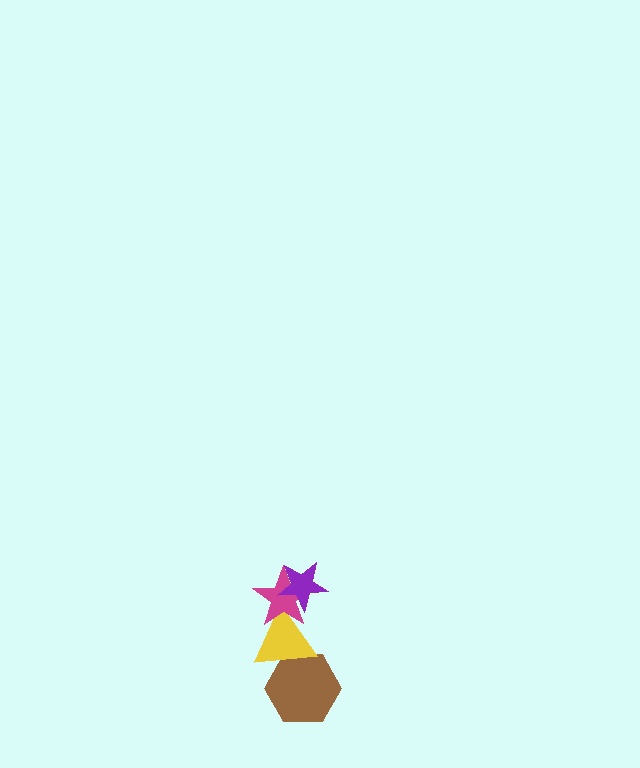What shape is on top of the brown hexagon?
The yellow triangle is on top of the brown hexagon.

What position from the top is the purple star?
The purple star is 1st from the top.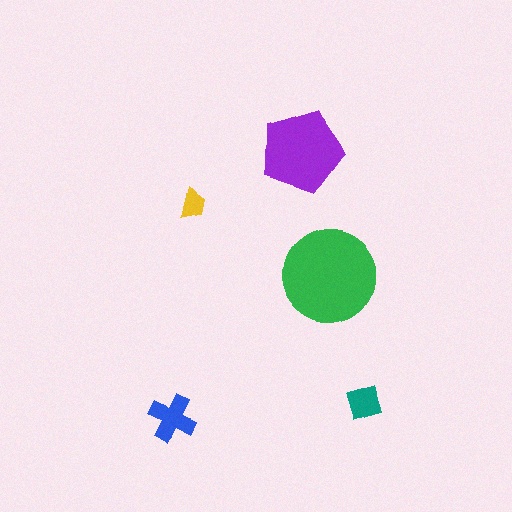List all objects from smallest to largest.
The yellow trapezoid, the teal diamond, the blue cross, the purple pentagon, the green circle.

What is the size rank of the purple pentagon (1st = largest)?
2nd.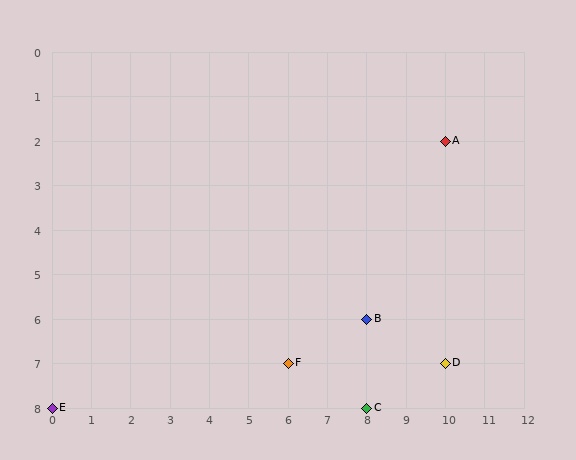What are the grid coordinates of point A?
Point A is at grid coordinates (10, 2).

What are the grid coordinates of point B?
Point B is at grid coordinates (8, 6).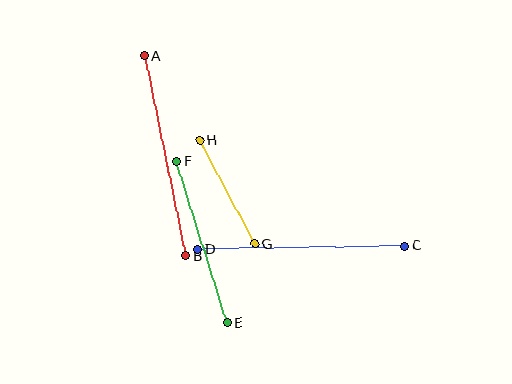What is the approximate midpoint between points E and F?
The midpoint is at approximately (202, 242) pixels.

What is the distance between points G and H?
The distance is approximately 117 pixels.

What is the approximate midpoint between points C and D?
The midpoint is at approximately (301, 248) pixels.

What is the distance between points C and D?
The distance is approximately 207 pixels.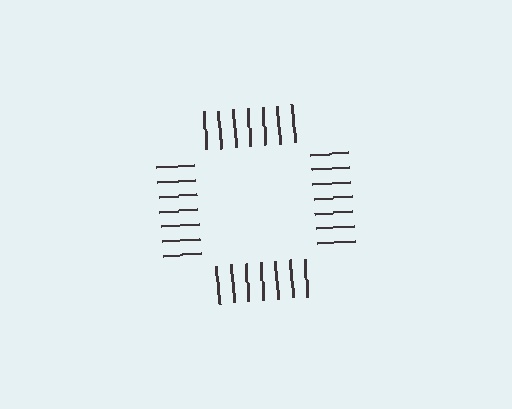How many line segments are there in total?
28 — 7 along each of the 4 edges.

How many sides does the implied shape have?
4 sides — the line-ends trace a square.